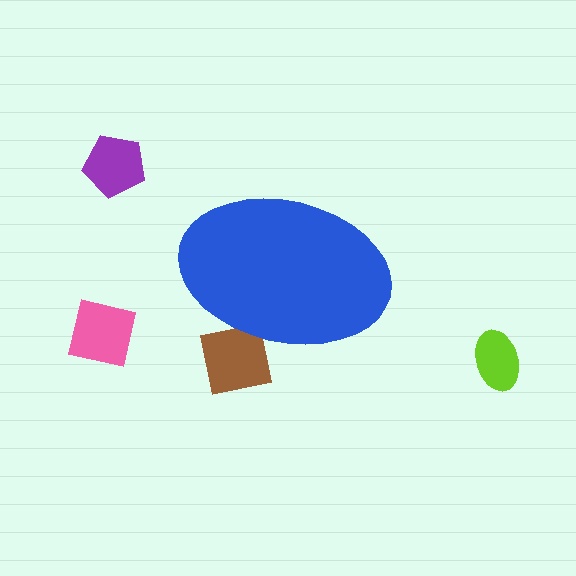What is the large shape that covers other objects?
A blue ellipse.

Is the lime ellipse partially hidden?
No, the lime ellipse is fully visible.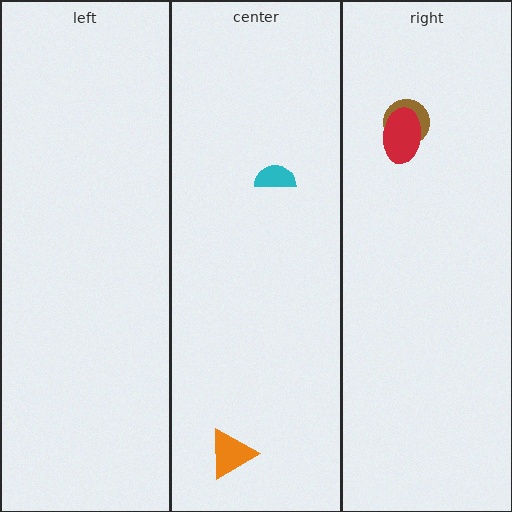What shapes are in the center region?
The orange triangle, the cyan semicircle.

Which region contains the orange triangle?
The center region.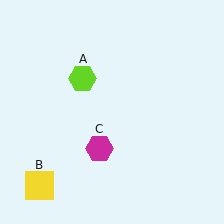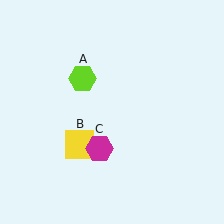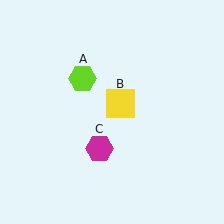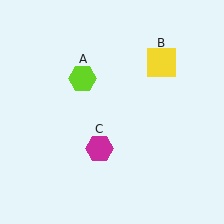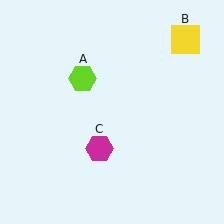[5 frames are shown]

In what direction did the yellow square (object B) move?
The yellow square (object B) moved up and to the right.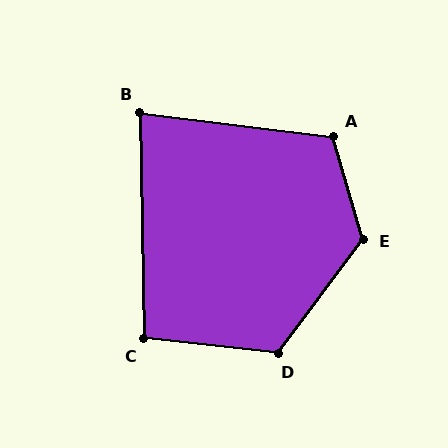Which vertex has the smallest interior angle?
B, at approximately 82 degrees.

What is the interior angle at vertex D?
Approximately 121 degrees (obtuse).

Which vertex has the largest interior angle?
E, at approximately 127 degrees.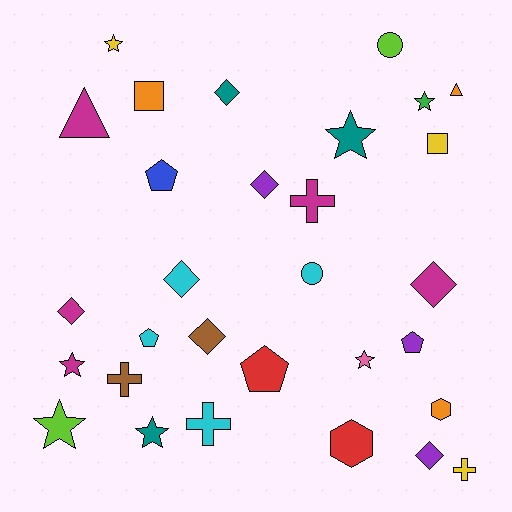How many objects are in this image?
There are 30 objects.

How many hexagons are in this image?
There are 2 hexagons.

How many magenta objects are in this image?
There are 5 magenta objects.